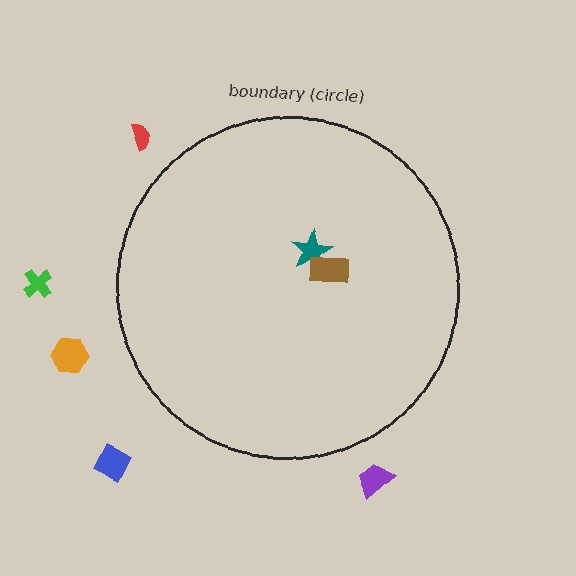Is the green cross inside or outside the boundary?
Outside.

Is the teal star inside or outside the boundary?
Inside.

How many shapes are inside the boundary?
2 inside, 5 outside.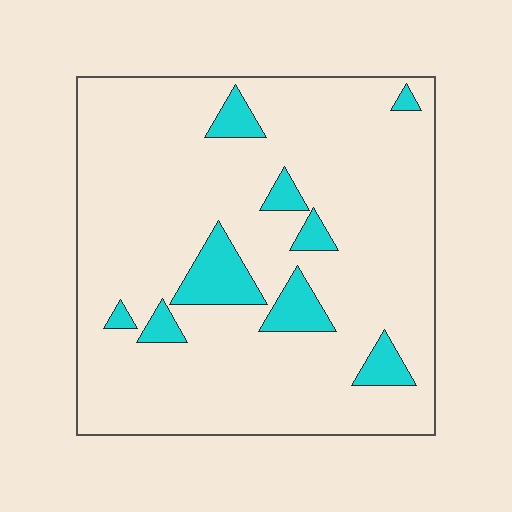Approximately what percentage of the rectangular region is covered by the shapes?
Approximately 10%.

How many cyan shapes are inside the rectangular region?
9.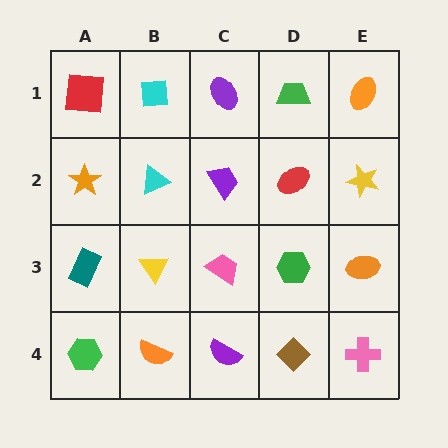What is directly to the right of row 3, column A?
A yellow triangle.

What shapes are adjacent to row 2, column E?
An orange ellipse (row 1, column E), an orange ellipse (row 3, column E), a red ellipse (row 2, column D).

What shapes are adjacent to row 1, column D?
A red ellipse (row 2, column D), a purple ellipse (row 1, column C), an orange ellipse (row 1, column E).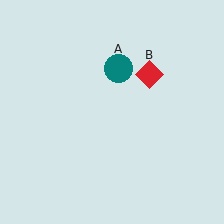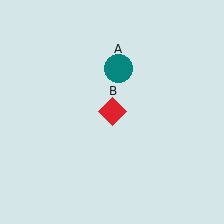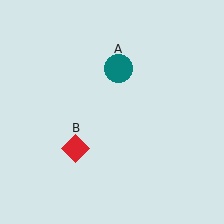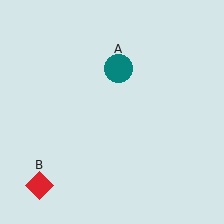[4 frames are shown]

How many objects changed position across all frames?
1 object changed position: red diamond (object B).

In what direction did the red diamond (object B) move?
The red diamond (object B) moved down and to the left.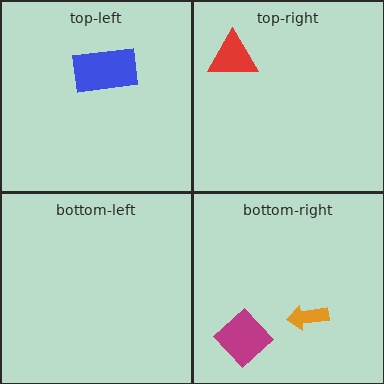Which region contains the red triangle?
The top-right region.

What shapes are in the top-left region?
The blue rectangle.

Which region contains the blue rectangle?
The top-left region.